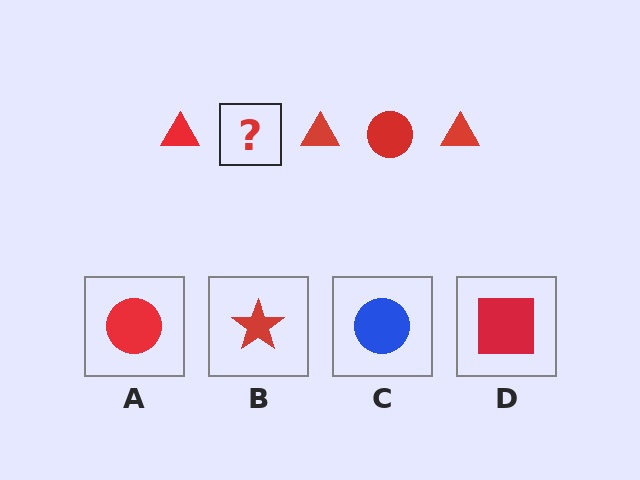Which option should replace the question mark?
Option A.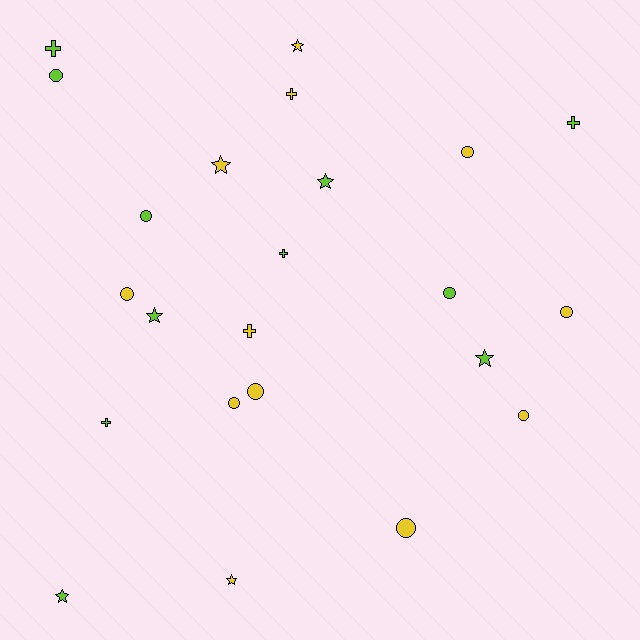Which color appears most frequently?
Yellow, with 12 objects.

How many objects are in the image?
There are 23 objects.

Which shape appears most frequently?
Circle, with 10 objects.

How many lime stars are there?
There are 4 lime stars.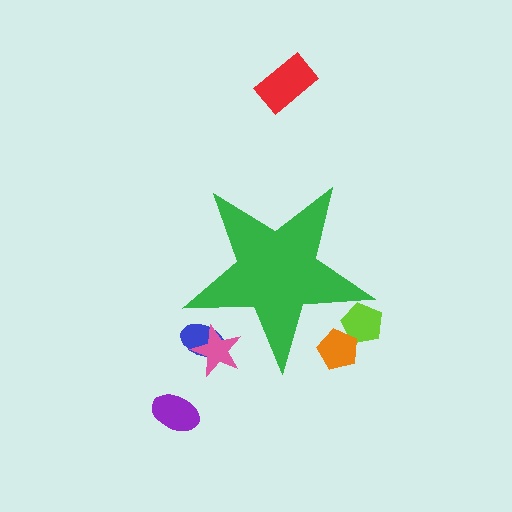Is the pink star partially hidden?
Yes, the pink star is partially hidden behind the green star.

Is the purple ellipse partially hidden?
No, the purple ellipse is fully visible.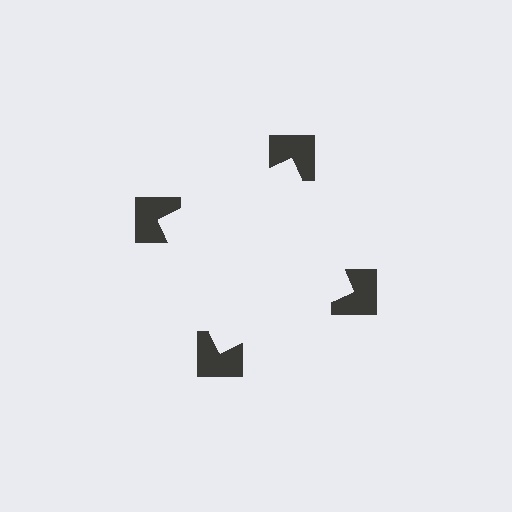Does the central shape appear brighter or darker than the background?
It typically appears slightly brighter than the background, even though no actual brightness change is drawn.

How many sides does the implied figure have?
4 sides.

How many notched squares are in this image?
There are 4 — one at each vertex of the illusory square.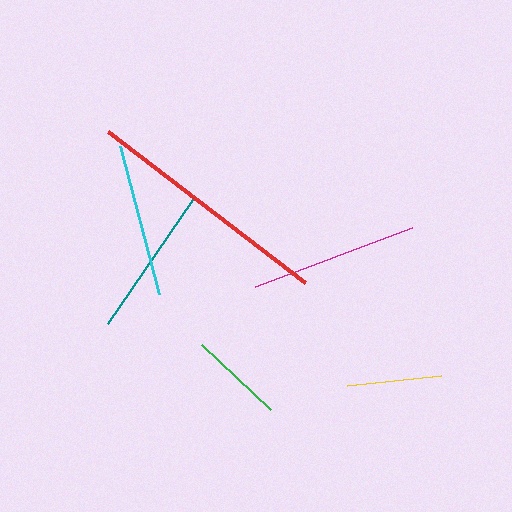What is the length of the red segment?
The red segment is approximately 248 pixels long.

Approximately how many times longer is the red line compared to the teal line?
The red line is approximately 1.7 times the length of the teal line.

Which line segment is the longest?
The red line is the longest at approximately 248 pixels.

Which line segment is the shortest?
The yellow line is the shortest at approximately 94 pixels.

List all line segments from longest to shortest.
From longest to shortest: red, magenta, cyan, teal, green, yellow.